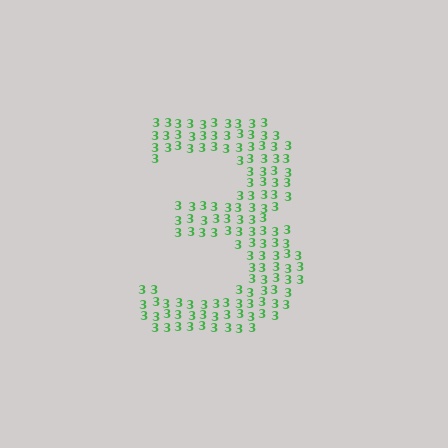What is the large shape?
The large shape is the digit 3.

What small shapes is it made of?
It is made of small digit 3's.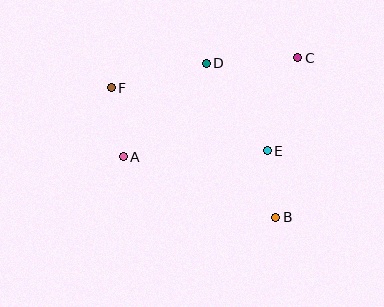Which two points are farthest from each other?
Points B and F are farthest from each other.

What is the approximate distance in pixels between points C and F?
The distance between C and F is approximately 189 pixels.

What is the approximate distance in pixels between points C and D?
The distance between C and D is approximately 91 pixels.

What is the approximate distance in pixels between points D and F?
The distance between D and F is approximately 98 pixels.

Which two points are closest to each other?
Points B and E are closest to each other.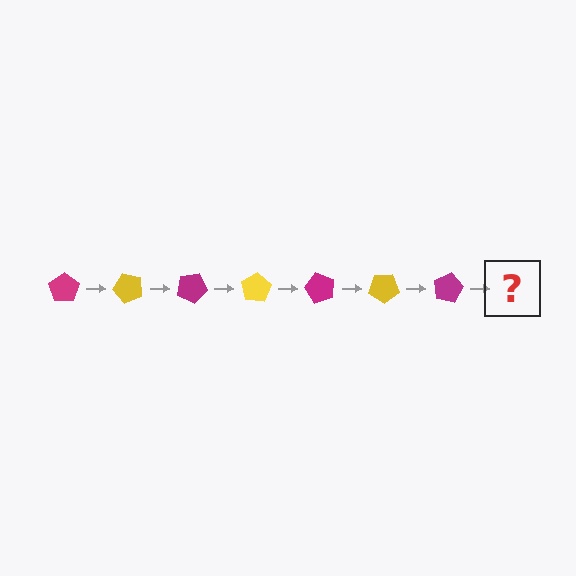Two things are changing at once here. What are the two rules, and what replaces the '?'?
The two rules are that it rotates 50 degrees each step and the color cycles through magenta and yellow. The '?' should be a yellow pentagon, rotated 350 degrees from the start.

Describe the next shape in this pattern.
It should be a yellow pentagon, rotated 350 degrees from the start.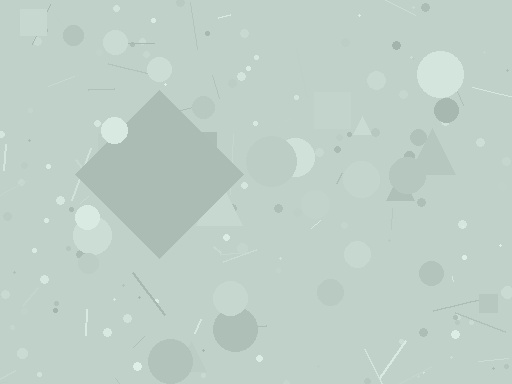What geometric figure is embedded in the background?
A diamond is embedded in the background.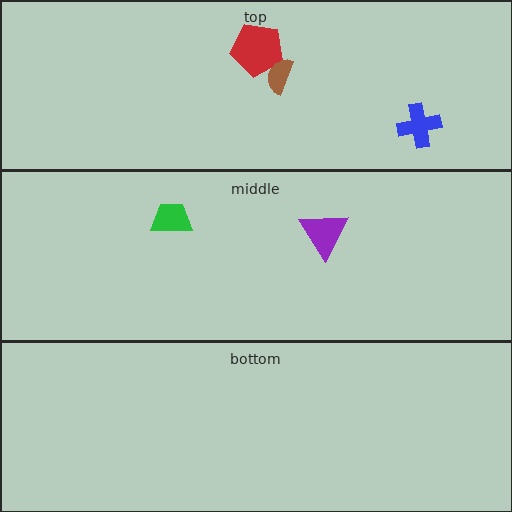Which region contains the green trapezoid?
The middle region.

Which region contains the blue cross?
The top region.